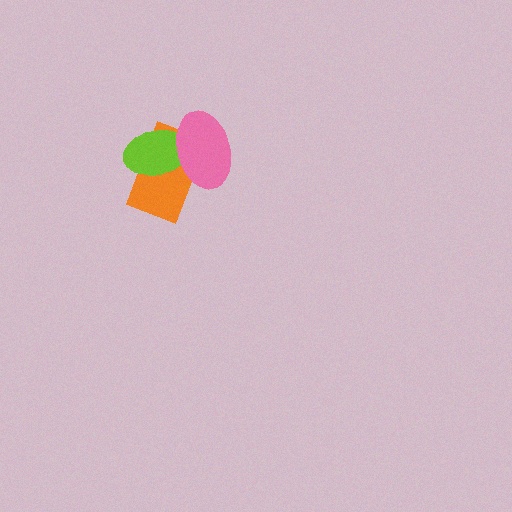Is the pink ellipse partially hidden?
No, no other shape covers it.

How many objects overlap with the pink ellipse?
2 objects overlap with the pink ellipse.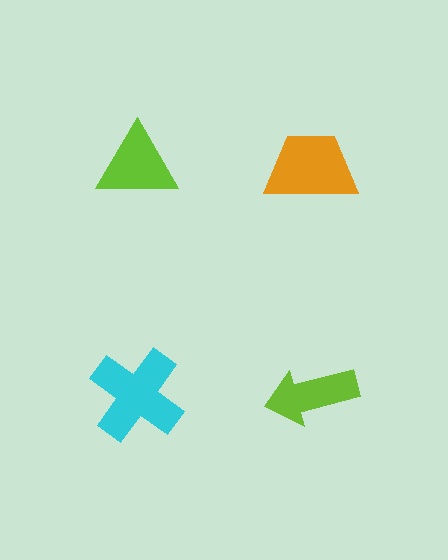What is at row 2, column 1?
A cyan cross.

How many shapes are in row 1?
2 shapes.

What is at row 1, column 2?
An orange trapezoid.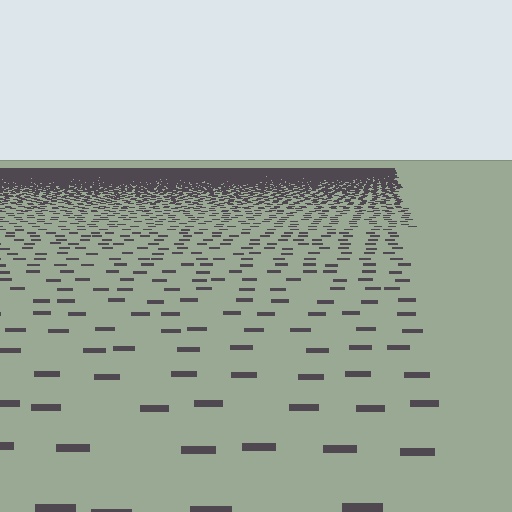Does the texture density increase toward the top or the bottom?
Density increases toward the top.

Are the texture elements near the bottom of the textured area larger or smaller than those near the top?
Larger. Near the bottom, elements are closer to the viewer and appear at a bigger on-screen size.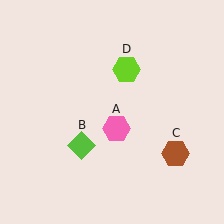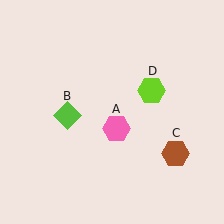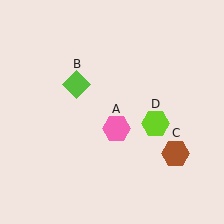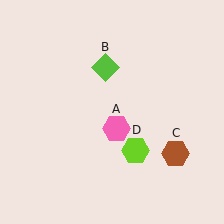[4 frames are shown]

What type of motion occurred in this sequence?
The lime diamond (object B), lime hexagon (object D) rotated clockwise around the center of the scene.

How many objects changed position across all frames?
2 objects changed position: lime diamond (object B), lime hexagon (object D).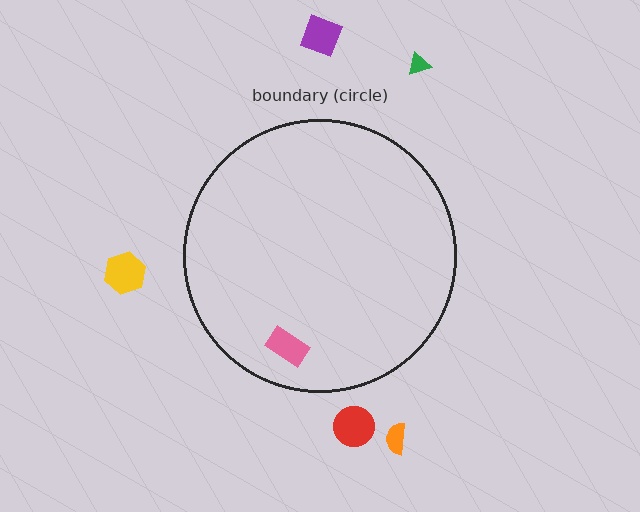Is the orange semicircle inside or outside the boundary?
Outside.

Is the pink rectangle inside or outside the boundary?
Inside.